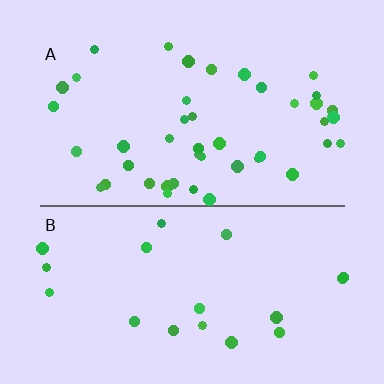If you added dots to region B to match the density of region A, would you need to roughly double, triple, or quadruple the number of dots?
Approximately double.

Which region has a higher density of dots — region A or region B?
A (the top).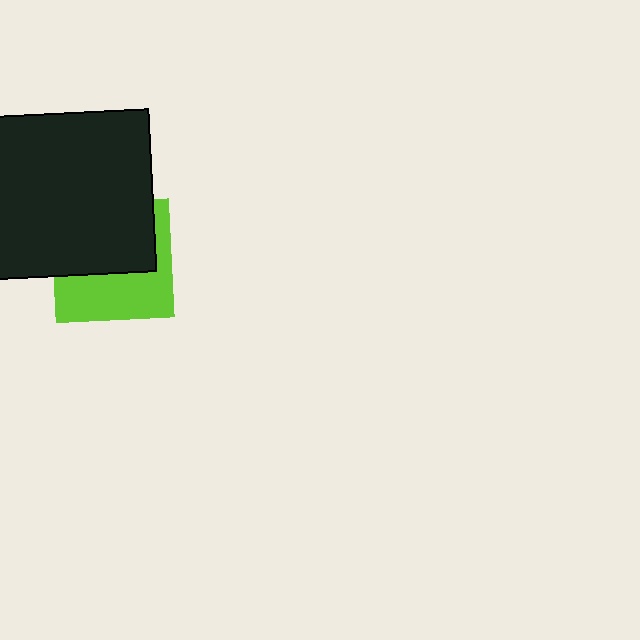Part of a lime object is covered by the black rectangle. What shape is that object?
It is a square.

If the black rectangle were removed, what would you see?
You would see the complete lime square.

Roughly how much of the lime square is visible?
About half of it is visible (roughly 47%).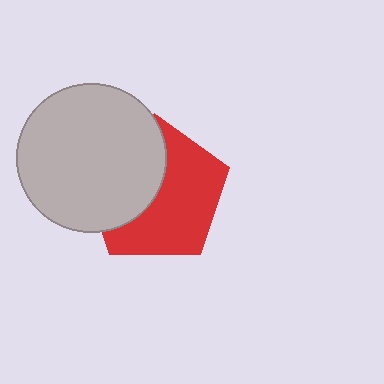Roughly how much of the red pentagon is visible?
About half of it is visible (roughly 57%).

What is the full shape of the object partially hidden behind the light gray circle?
The partially hidden object is a red pentagon.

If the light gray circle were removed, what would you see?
You would see the complete red pentagon.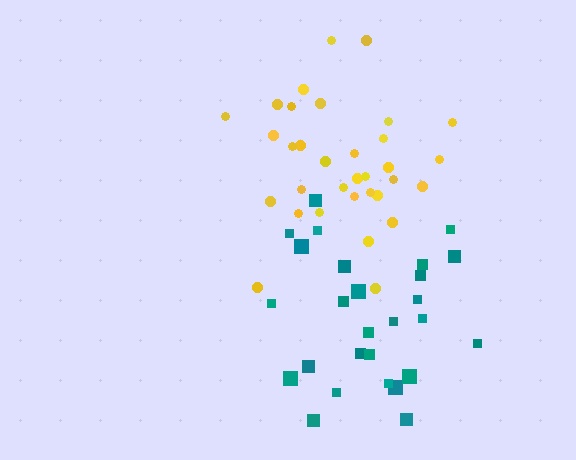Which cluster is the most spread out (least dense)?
Teal.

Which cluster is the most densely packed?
Yellow.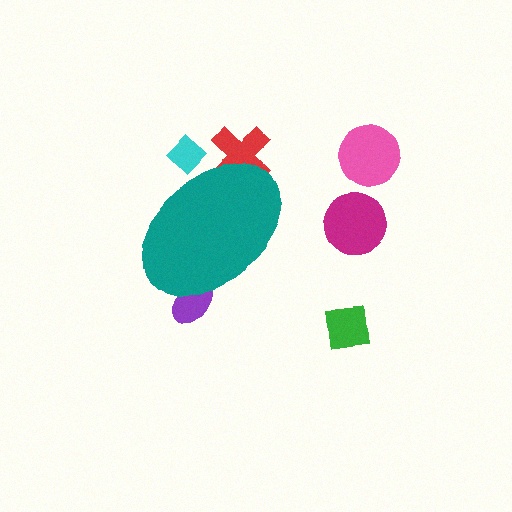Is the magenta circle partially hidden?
No, the magenta circle is fully visible.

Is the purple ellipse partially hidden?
Yes, the purple ellipse is partially hidden behind the teal ellipse.